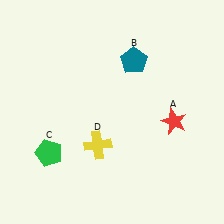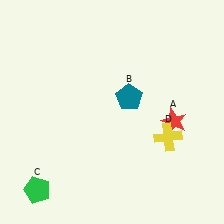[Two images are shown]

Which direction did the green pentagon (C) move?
The green pentagon (C) moved down.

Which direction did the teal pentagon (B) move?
The teal pentagon (B) moved down.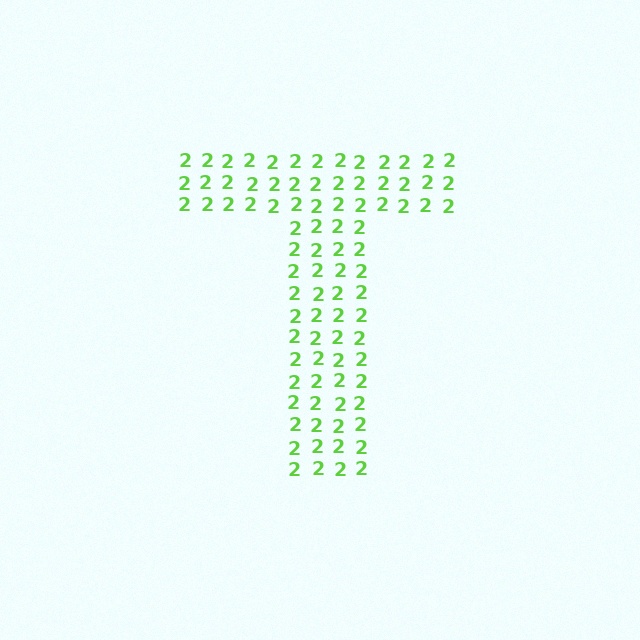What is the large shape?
The large shape is the letter T.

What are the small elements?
The small elements are digit 2's.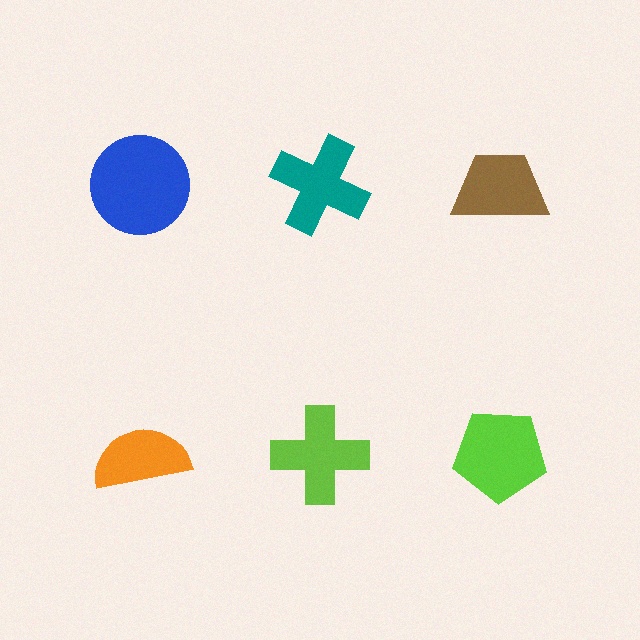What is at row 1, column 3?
A brown trapezoid.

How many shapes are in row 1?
3 shapes.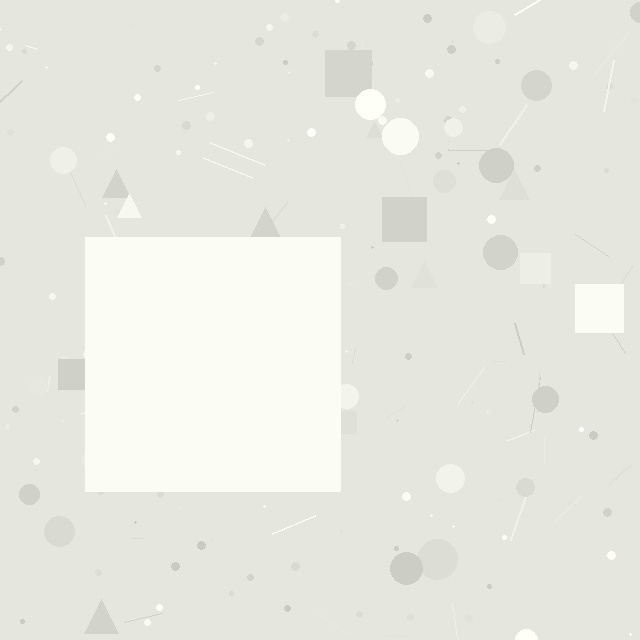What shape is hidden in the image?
A square is hidden in the image.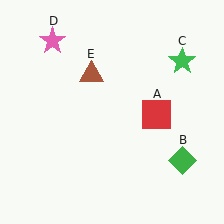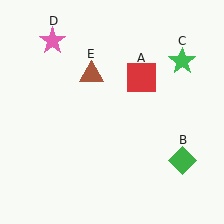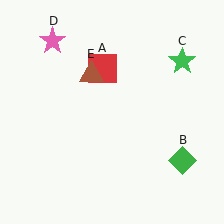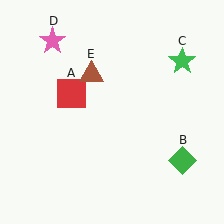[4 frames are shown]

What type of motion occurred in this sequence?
The red square (object A) rotated counterclockwise around the center of the scene.